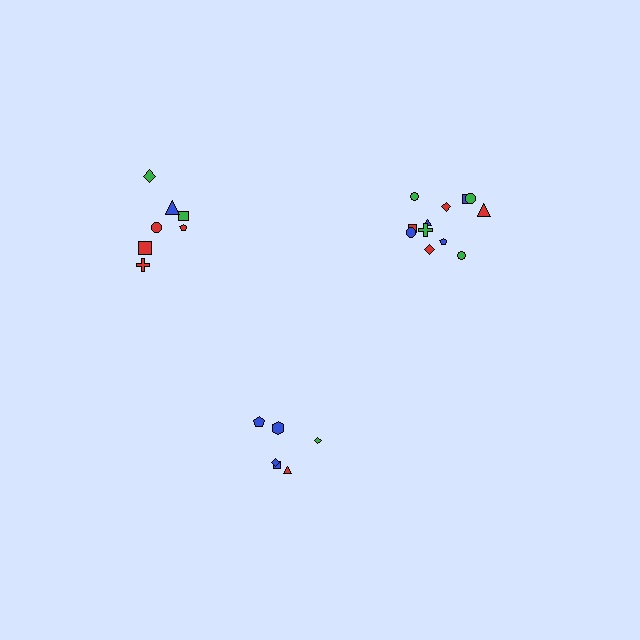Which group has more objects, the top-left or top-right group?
The top-right group.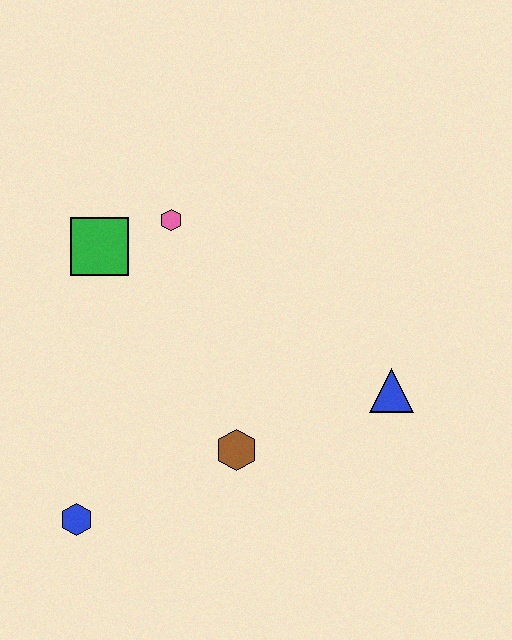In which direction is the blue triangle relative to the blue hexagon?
The blue triangle is to the right of the blue hexagon.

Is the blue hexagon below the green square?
Yes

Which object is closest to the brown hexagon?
The blue triangle is closest to the brown hexagon.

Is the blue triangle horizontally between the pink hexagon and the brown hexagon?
No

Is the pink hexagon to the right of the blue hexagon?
Yes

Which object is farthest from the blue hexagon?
The blue triangle is farthest from the blue hexagon.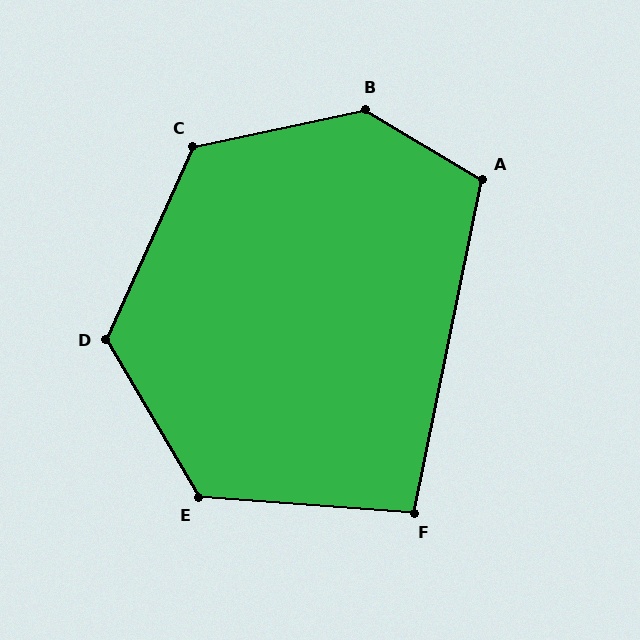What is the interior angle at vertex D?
Approximately 125 degrees (obtuse).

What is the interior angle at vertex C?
Approximately 126 degrees (obtuse).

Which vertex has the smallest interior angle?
F, at approximately 97 degrees.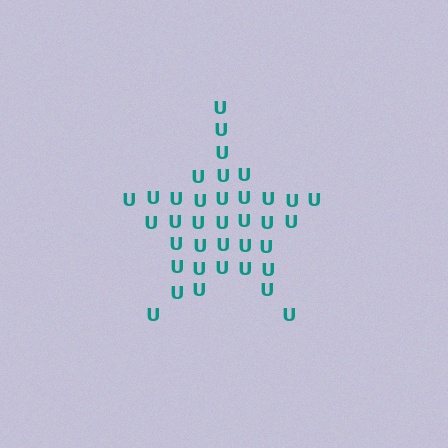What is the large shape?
The large shape is a star.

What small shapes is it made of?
It is made of small letter U's.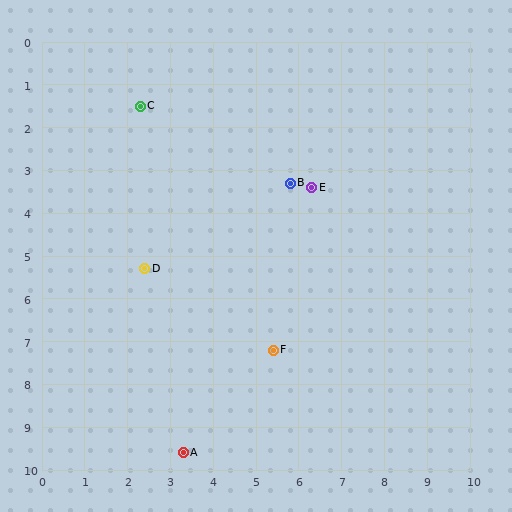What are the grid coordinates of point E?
Point E is at approximately (6.3, 3.4).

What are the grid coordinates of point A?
Point A is at approximately (3.3, 9.6).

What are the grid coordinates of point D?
Point D is at approximately (2.4, 5.3).